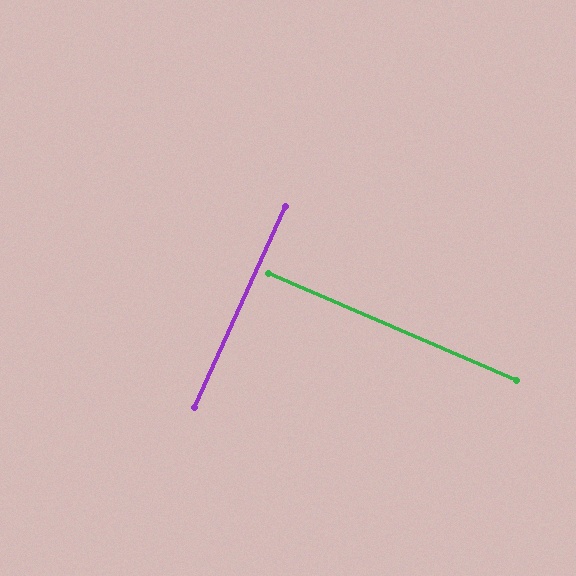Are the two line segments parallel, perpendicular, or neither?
Perpendicular — they meet at approximately 89°.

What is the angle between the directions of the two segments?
Approximately 89 degrees.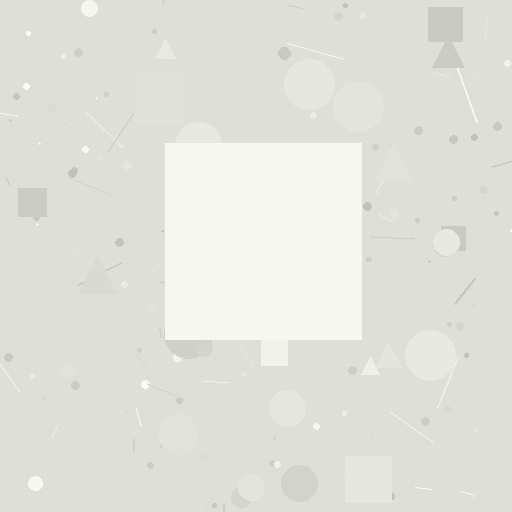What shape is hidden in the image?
A square is hidden in the image.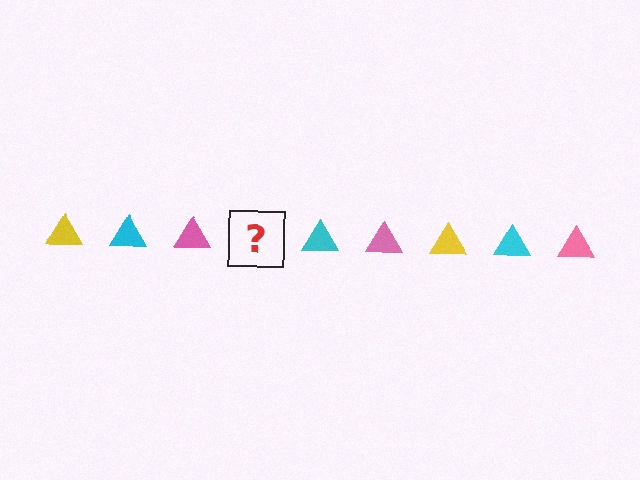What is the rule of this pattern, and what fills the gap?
The rule is that the pattern cycles through yellow, cyan, pink triangles. The gap should be filled with a yellow triangle.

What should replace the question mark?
The question mark should be replaced with a yellow triangle.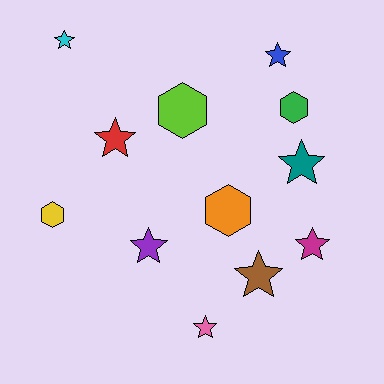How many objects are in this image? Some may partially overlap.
There are 12 objects.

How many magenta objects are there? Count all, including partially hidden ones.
There is 1 magenta object.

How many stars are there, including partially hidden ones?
There are 8 stars.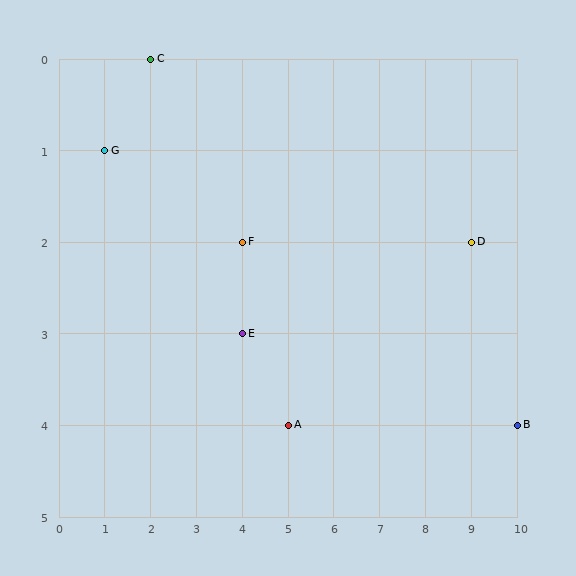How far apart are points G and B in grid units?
Points G and B are 9 columns and 3 rows apart (about 9.5 grid units diagonally).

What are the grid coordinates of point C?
Point C is at grid coordinates (2, 0).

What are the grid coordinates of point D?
Point D is at grid coordinates (9, 2).